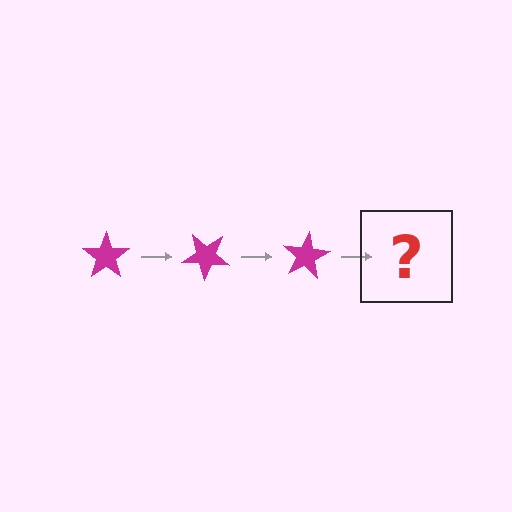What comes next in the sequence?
The next element should be a magenta star rotated 120 degrees.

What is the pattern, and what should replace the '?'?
The pattern is that the star rotates 40 degrees each step. The '?' should be a magenta star rotated 120 degrees.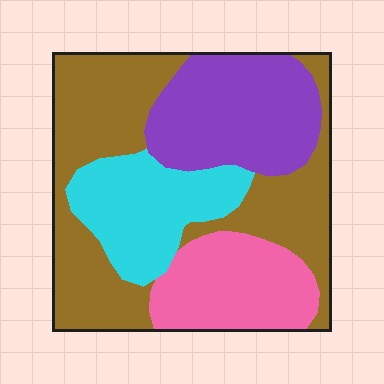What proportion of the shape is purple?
Purple covers roughly 25% of the shape.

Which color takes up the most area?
Brown, at roughly 40%.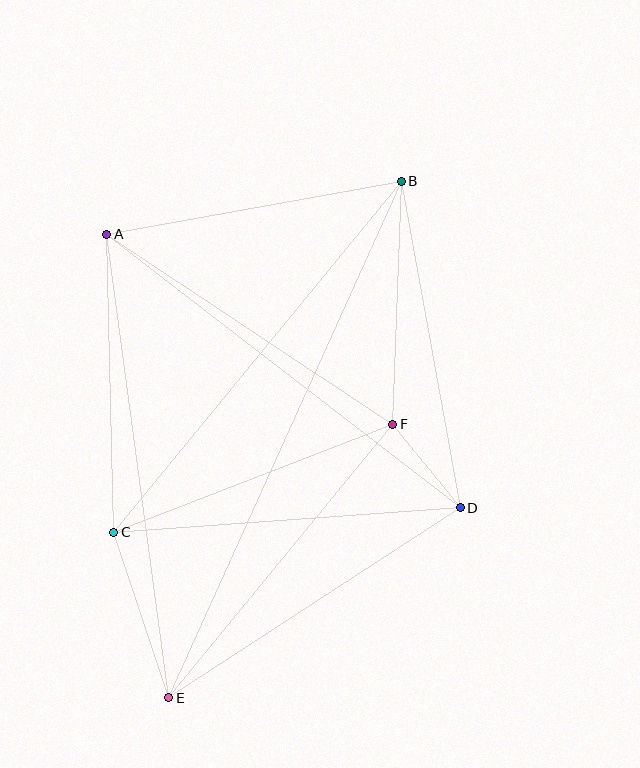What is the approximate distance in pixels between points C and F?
The distance between C and F is approximately 299 pixels.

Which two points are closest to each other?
Points D and F are closest to each other.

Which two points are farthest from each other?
Points B and E are farthest from each other.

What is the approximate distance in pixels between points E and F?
The distance between E and F is approximately 354 pixels.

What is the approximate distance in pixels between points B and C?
The distance between B and C is approximately 453 pixels.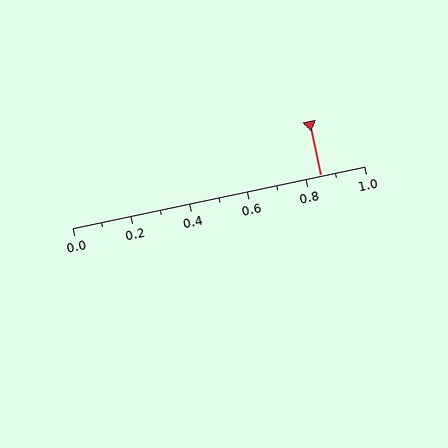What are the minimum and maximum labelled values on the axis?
The axis runs from 0.0 to 1.0.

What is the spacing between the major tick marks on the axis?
The major ticks are spaced 0.2 apart.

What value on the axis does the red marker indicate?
The marker indicates approximately 0.85.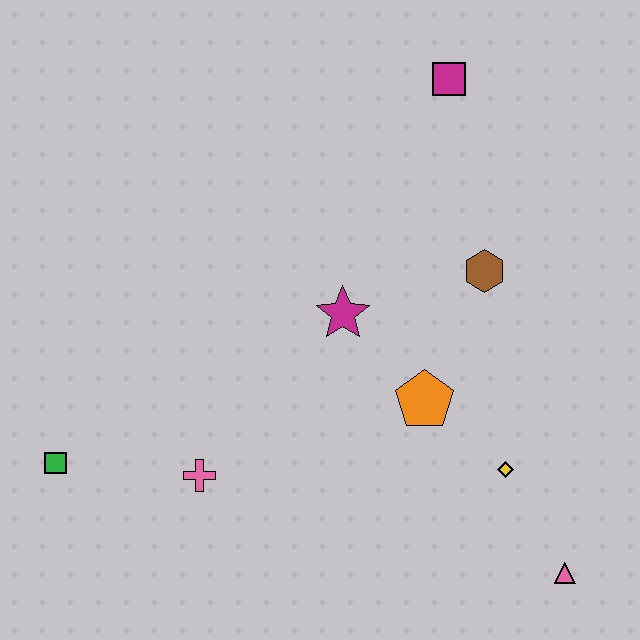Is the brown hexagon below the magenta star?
No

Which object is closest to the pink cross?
The green square is closest to the pink cross.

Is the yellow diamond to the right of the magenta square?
Yes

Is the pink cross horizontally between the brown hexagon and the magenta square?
No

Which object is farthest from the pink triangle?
The green square is farthest from the pink triangle.